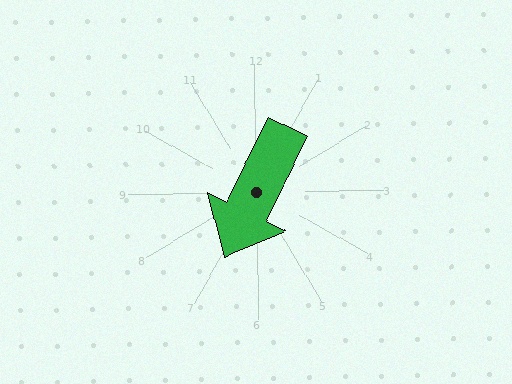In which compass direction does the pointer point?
Southwest.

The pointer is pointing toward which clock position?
Roughly 7 o'clock.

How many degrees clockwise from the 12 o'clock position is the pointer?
Approximately 207 degrees.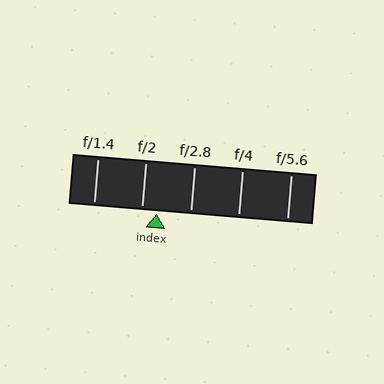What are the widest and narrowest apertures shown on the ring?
The widest aperture shown is f/1.4 and the narrowest is f/5.6.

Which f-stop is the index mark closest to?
The index mark is closest to f/2.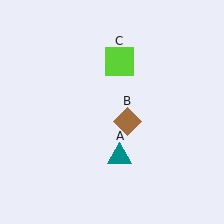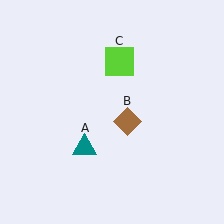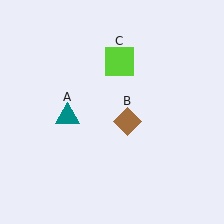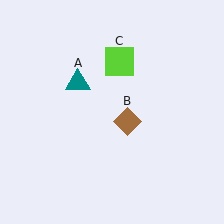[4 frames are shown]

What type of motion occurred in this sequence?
The teal triangle (object A) rotated clockwise around the center of the scene.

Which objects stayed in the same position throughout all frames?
Brown diamond (object B) and lime square (object C) remained stationary.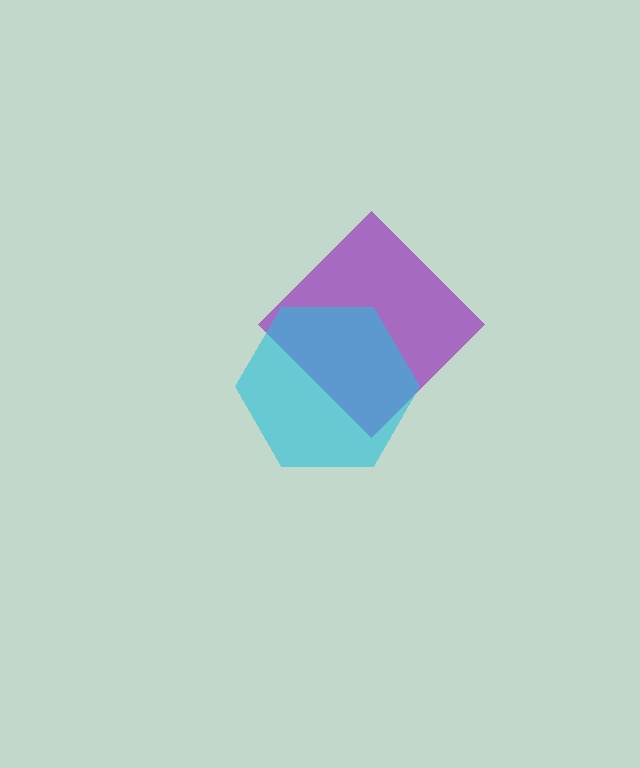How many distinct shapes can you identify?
There are 2 distinct shapes: a purple diamond, a cyan hexagon.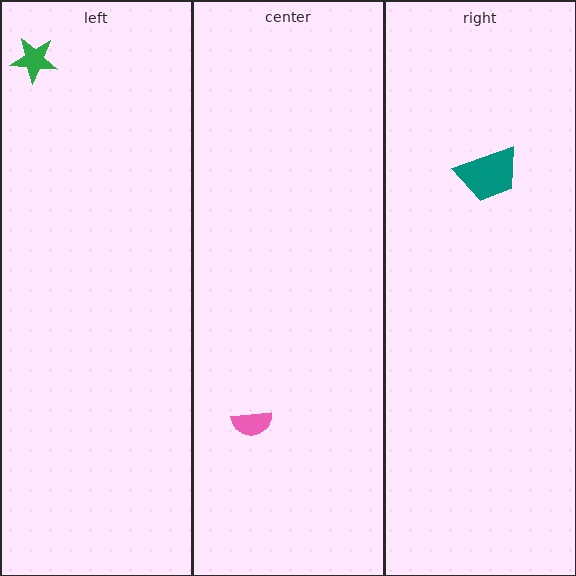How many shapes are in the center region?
1.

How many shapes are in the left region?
1.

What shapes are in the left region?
The green star.